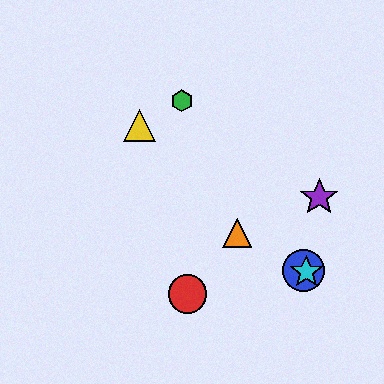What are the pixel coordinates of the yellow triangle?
The yellow triangle is at (140, 126).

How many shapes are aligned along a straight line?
3 shapes (the blue circle, the orange triangle, the cyan star) are aligned along a straight line.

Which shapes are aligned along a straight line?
The blue circle, the orange triangle, the cyan star are aligned along a straight line.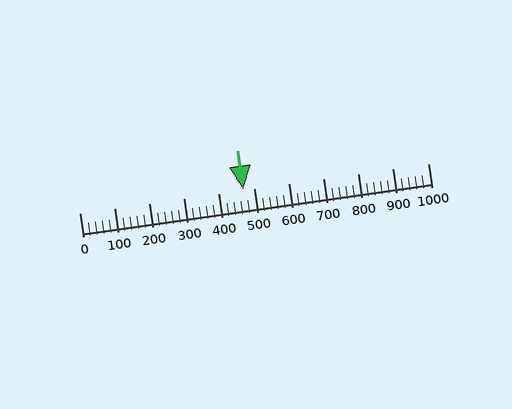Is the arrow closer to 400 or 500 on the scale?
The arrow is closer to 500.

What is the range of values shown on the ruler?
The ruler shows values from 0 to 1000.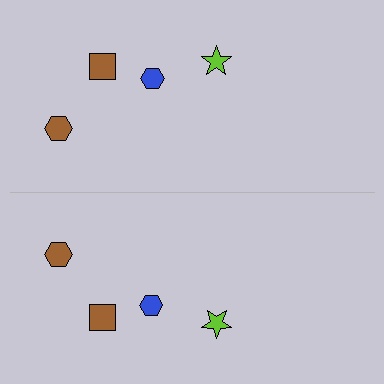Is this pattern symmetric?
Yes, this pattern has bilateral (reflection) symmetry.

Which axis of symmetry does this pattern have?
The pattern has a horizontal axis of symmetry running through the center of the image.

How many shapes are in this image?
There are 8 shapes in this image.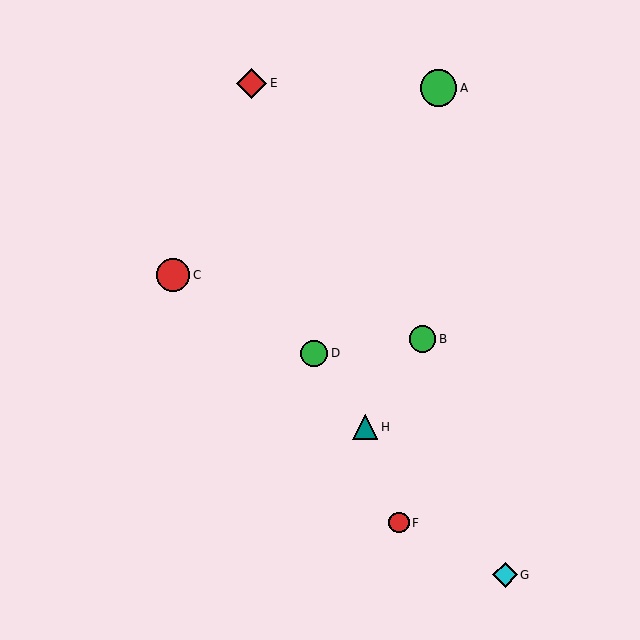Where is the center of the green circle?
The center of the green circle is at (438, 88).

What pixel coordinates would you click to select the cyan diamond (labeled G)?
Click at (505, 575) to select the cyan diamond G.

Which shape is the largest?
The green circle (labeled A) is the largest.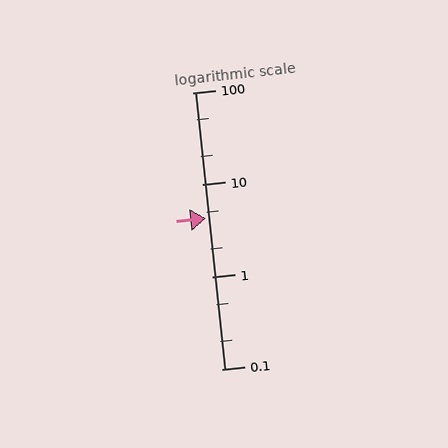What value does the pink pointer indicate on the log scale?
The pointer indicates approximately 4.3.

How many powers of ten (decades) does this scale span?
The scale spans 3 decades, from 0.1 to 100.